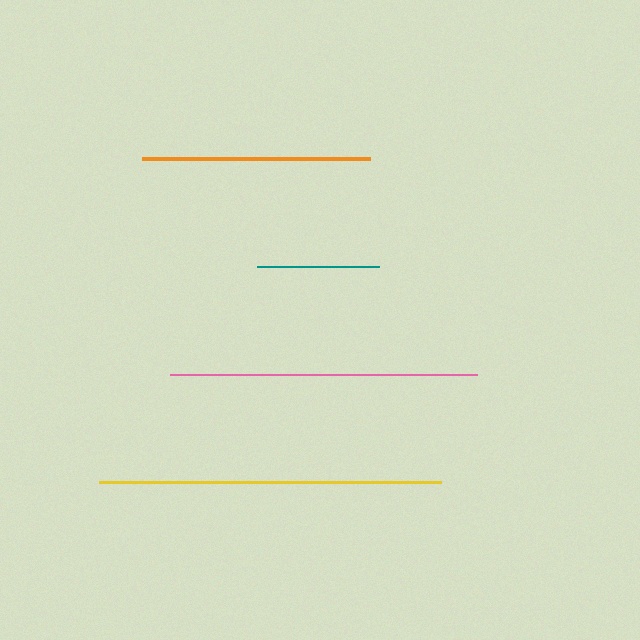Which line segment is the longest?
The yellow line is the longest at approximately 342 pixels.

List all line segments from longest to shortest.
From longest to shortest: yellow, pink, orange, teal.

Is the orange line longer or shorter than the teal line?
The orange line is longer than the teal line.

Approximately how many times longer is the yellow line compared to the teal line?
The yellow line is approximately 2.8 times the length of the teal line.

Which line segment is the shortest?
The teal line is the shortest at approximately 122 pixels.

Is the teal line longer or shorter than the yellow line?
The yellow line is longer than the teal line.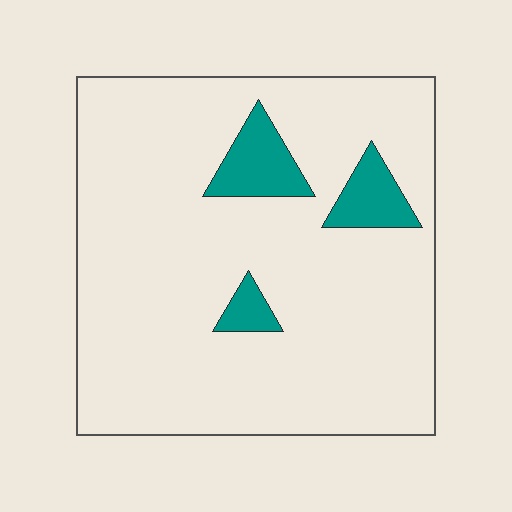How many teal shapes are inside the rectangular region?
3.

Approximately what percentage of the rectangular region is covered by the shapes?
Approximately 10%.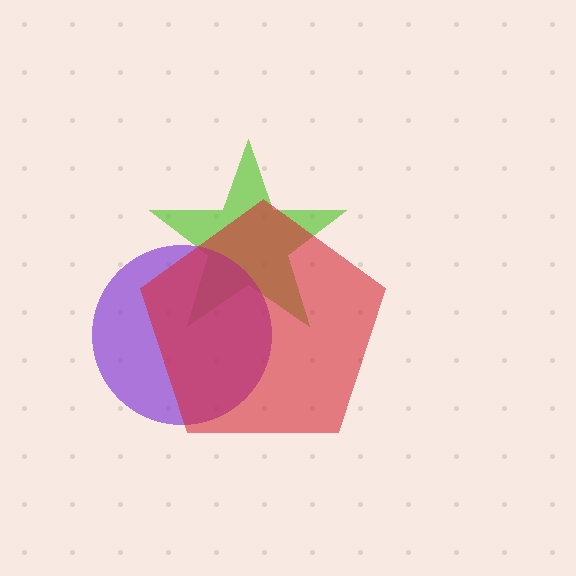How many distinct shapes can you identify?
There are 3 distinct shapes: a lime star, a purple circle, a red pentagon.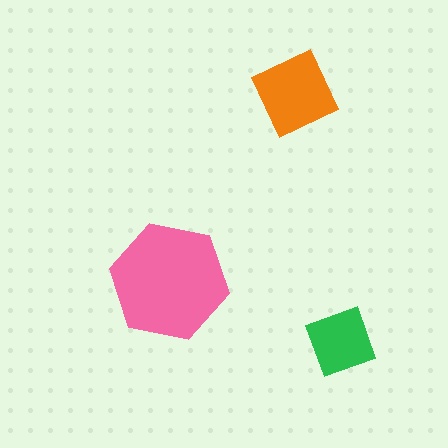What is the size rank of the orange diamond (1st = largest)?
2nd.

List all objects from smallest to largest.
The green square, the orange diamond, the pink hexagon.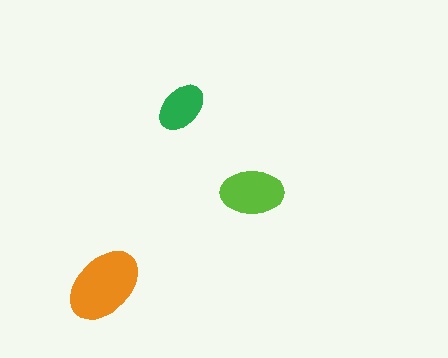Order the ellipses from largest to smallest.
the orange one, the lime one, the green one.